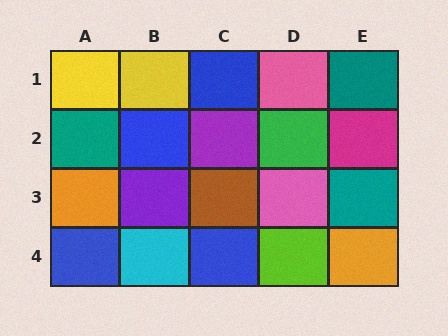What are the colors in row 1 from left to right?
Yellow, yellow, blue, pink, teal.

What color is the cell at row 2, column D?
Green.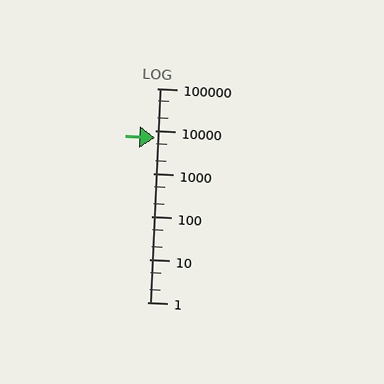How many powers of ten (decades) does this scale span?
The scale spans 5 decades, from 1 to 100000.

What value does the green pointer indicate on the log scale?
The pointer indicates approximately 6900.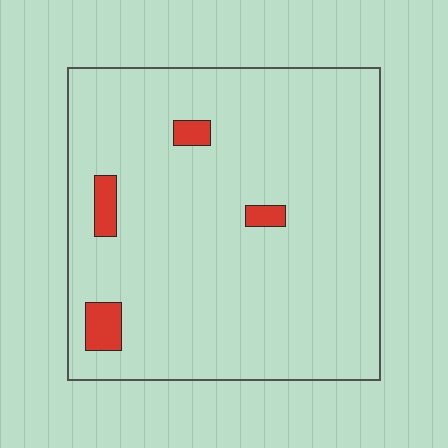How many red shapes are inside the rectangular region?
4.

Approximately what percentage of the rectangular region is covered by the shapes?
Approximately 5%.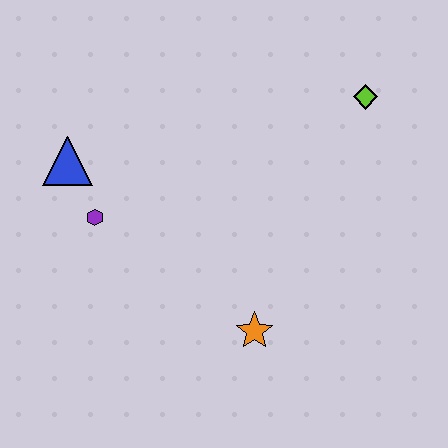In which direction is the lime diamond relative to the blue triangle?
The lime diamond is to the right of the blue triangle.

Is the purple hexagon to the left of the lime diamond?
Yes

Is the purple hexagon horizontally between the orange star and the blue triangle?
Yes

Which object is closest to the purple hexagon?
The blue triangle is closest to the purple hexagon.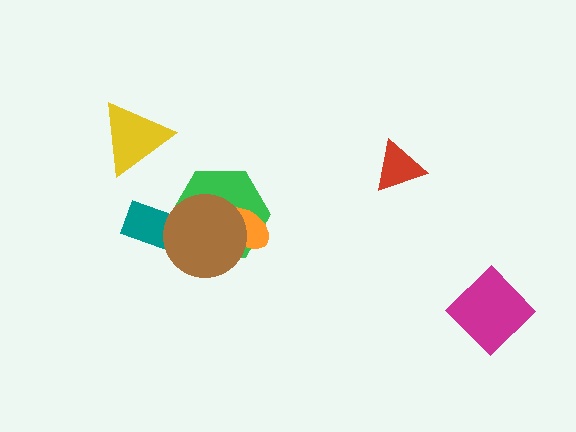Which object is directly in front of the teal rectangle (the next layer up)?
The green hexagon is directly in front of the teal rectangle.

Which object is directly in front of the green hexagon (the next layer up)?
The orange ellipse is directly in front of the green hexagon.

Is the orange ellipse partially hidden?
Yes, it is partially covered by another shape.